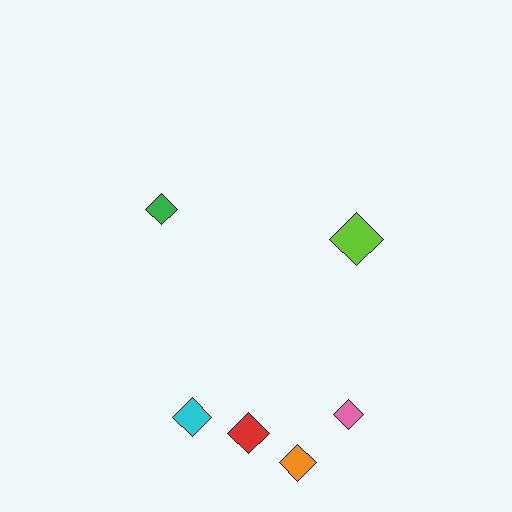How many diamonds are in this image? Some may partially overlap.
There are 6 diamonds.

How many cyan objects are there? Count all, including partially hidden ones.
There is 1 cyan object.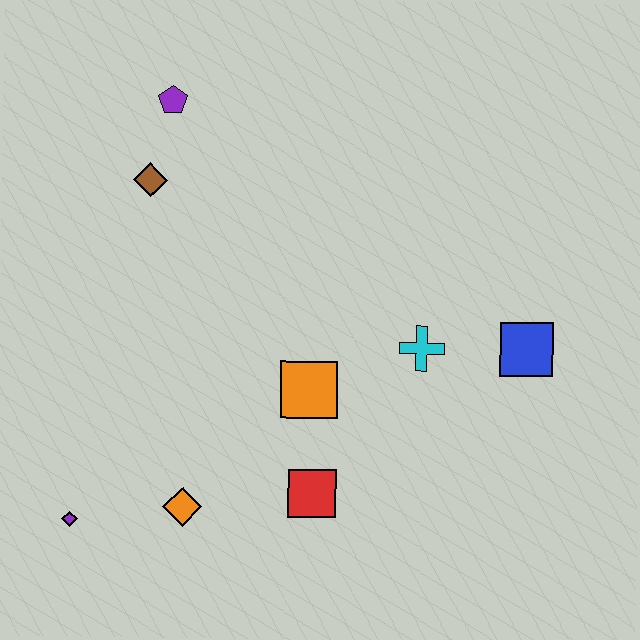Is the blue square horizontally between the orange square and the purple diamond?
No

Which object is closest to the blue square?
The cyan cross is closest to the blue square.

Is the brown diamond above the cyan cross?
Yes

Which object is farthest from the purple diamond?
The blue square is farthest from the purple diamond.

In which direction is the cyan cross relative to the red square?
The cyan cross is above the red square.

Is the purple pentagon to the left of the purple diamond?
No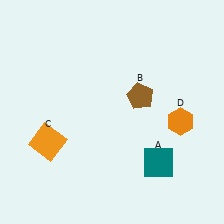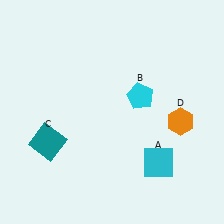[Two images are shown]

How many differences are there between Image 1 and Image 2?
There are 3 differences between the two images.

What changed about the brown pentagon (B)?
In Image 1, B is brown. In Image 2, it changed to cyan.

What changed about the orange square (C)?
In Image 1, C is orange. In Image 2, it changed to teal.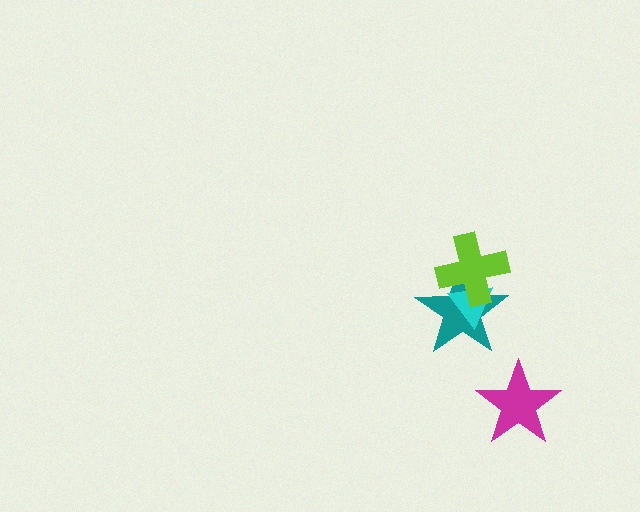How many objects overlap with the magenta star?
0 objects overlap with the magenta star.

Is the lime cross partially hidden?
No, no other shape covers it.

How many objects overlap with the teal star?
2 objects overlap with the teal star.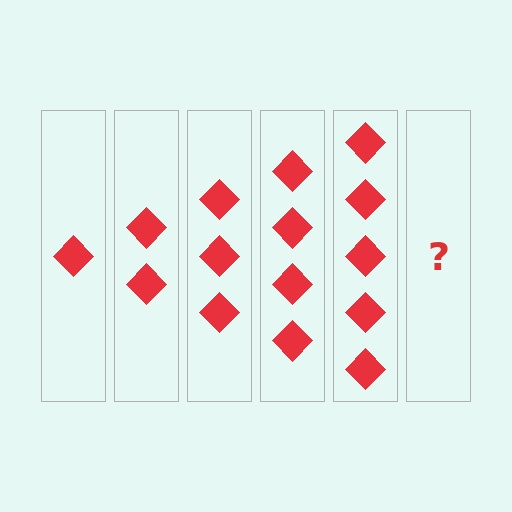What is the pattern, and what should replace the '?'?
The pattern is that each step adds one more diamond. The '?' should be 6 diamonds.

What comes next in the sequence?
The next element should be 6 diamonds.